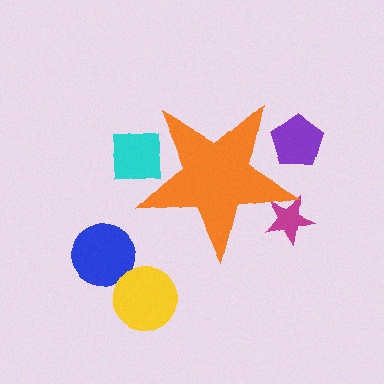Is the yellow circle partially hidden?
No, the yellow circle is fully visible.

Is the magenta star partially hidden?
Yes, the magenta star is partially hidden behind the orange star.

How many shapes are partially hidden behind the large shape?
3 shapes are partially hidden.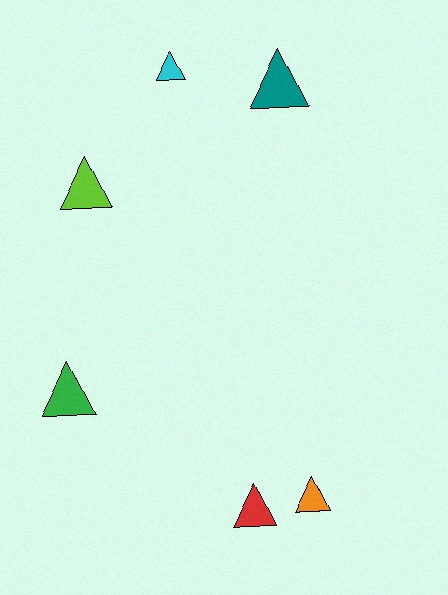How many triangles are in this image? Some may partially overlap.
There are 6 triangles.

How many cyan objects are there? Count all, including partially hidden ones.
There is 1 cyan object.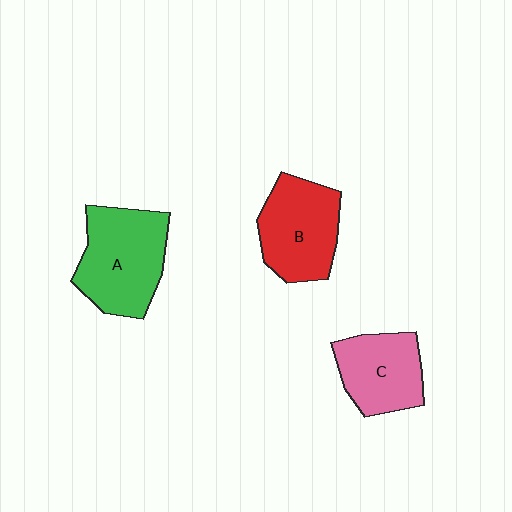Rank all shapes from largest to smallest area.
From largest to smallest: A (green), B (red), C (pink).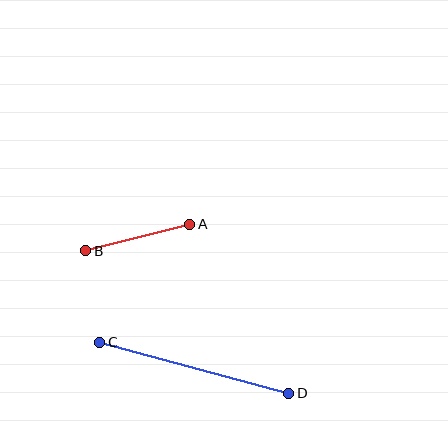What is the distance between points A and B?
The distance is approximately 107 pixels.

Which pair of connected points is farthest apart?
Points C and D are farthest apart.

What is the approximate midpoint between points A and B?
The midpoint is at approximately (138, 238) pixels.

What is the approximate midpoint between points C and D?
The midpoint is at approximately (194, 368) pixels.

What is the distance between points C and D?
The distance is approximately 196 pixels.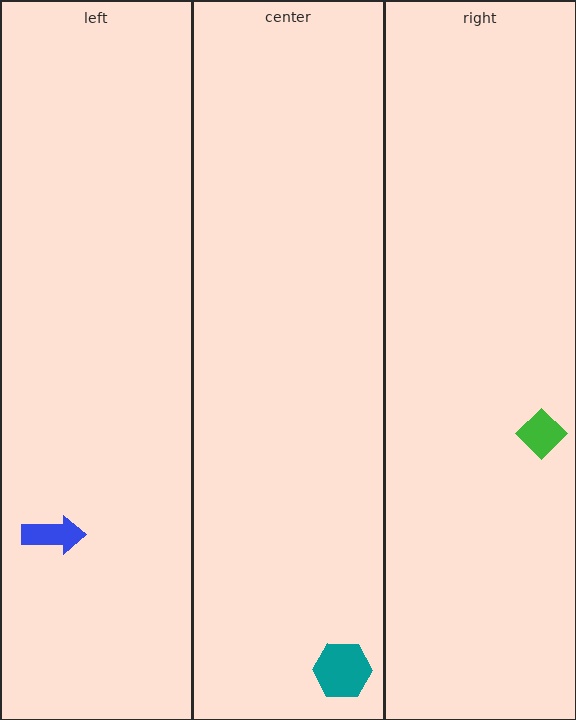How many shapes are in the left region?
1.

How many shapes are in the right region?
1.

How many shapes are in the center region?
1.